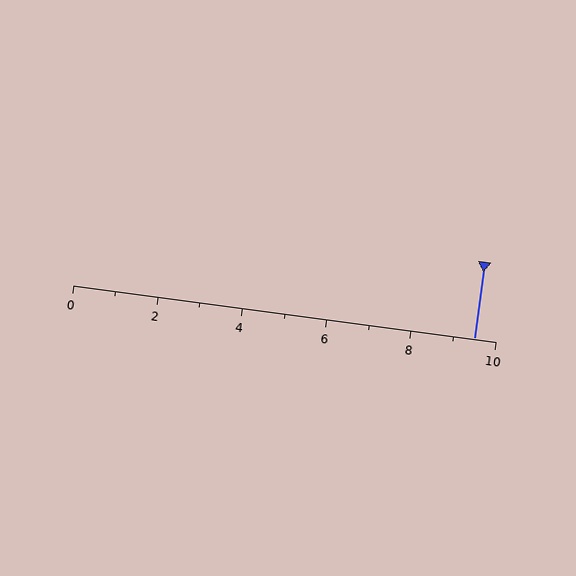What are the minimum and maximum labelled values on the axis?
The axis runs from 0 to 10.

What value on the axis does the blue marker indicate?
The marker indicates approximately 9.5.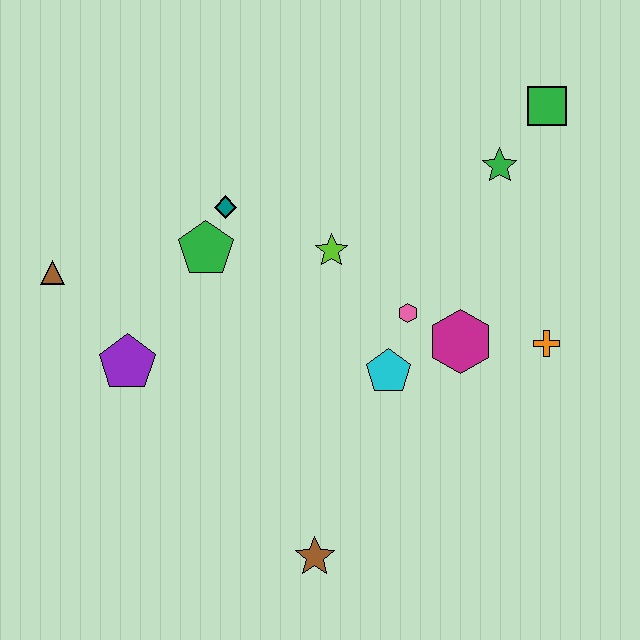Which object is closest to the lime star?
The pink hexagon is closest to the lime star.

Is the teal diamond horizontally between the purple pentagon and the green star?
Yes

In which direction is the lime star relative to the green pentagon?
The lime star is to the right of the green pentagon.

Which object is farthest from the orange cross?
The brown triangle is farthest from the orange cross.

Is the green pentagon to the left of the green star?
Yes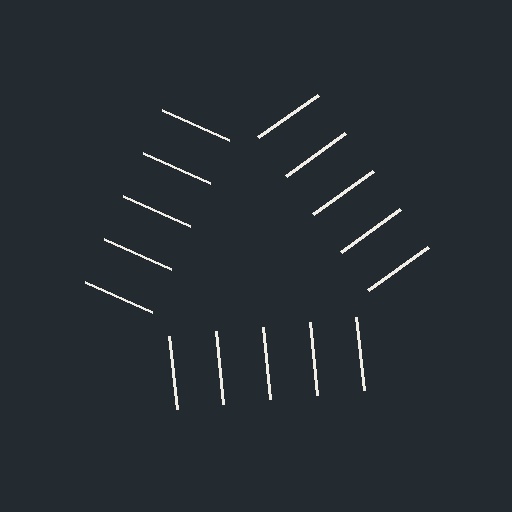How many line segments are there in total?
15 — 5 along each of the 3 edges.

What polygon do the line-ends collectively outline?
An illusory triangle — the line segments terminate on its edges but no continuous stroke is drawn.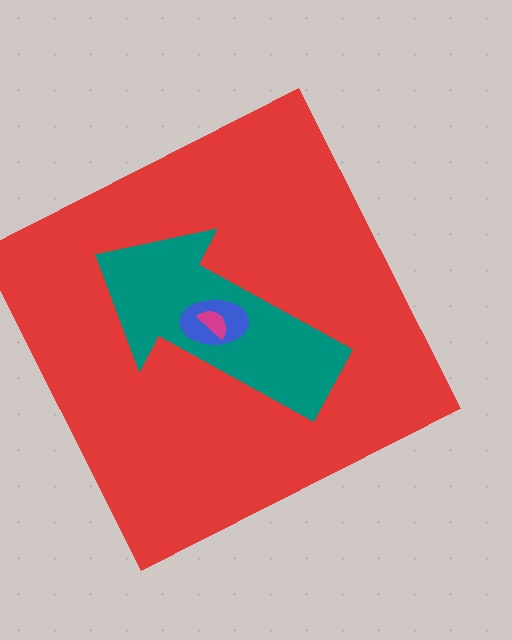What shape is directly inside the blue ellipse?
The magenta semicircle.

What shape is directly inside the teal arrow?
The blue ellipse.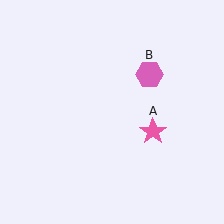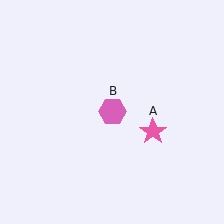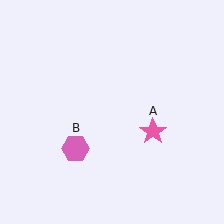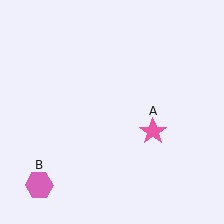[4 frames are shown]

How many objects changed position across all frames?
1 object changed position: pink hexagon (object B).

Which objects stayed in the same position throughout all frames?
Pink star (object A) remained stationary.